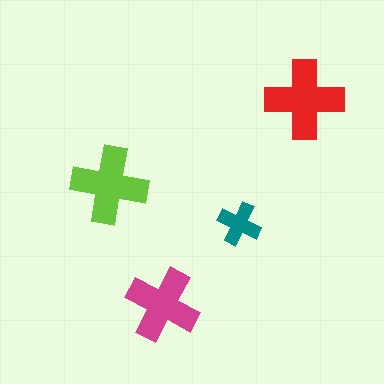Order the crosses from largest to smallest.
the red one, the lime one, the magenta one, the teal one.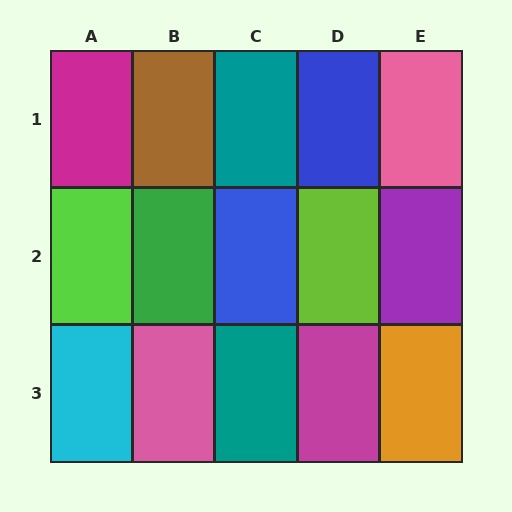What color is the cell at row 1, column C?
Teal.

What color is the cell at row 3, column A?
Cyan.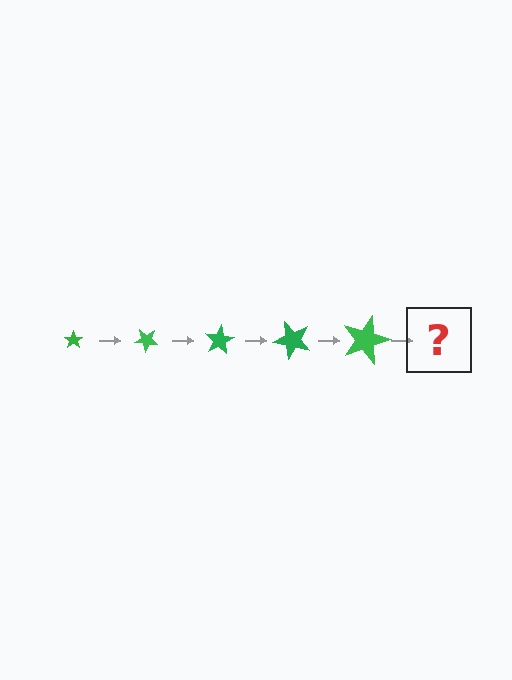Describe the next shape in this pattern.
It should be a star, larger than the previous one and rotated 200 degrees from the start.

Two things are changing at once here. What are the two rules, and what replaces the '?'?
The two rules are that the star grows larger each step and it rotates 40 degrees each step. The '?' should be a star, larger than the previous one and rotated 200 degrees from the start.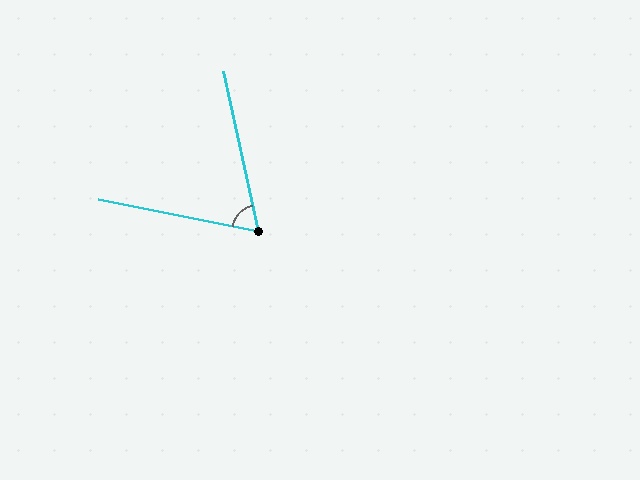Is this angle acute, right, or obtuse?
It is acute.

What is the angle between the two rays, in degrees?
Approximately 66 degrees.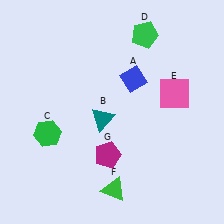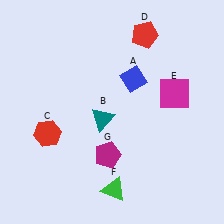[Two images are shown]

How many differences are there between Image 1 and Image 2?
There are 3 differences between the two images.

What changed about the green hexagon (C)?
In Image 1, C is green. In Image 2, it changed to red.